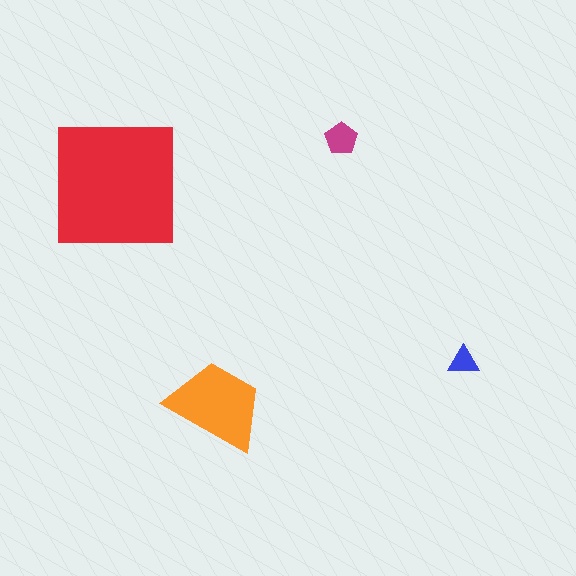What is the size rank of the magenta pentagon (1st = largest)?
3rd.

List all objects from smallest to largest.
The blue triangle, the magenta pentagon, the orange trapezoid, the red square.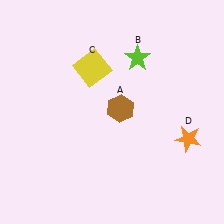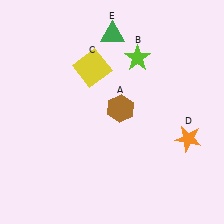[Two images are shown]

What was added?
A green triangle (E) was added in Image 2.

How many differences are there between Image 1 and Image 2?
There is 1 difference between the two images.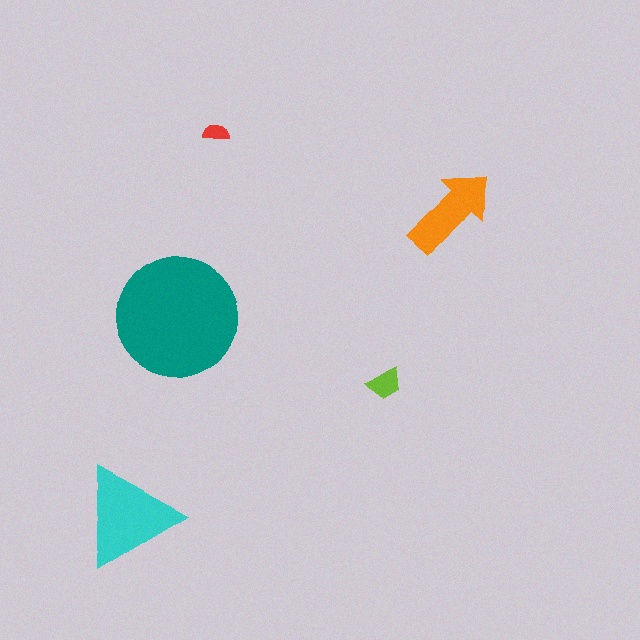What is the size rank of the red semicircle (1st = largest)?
5th.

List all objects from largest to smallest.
The teal circle, the cyan triangle, the orange arrow, the lime trapezoid, the red semicircle.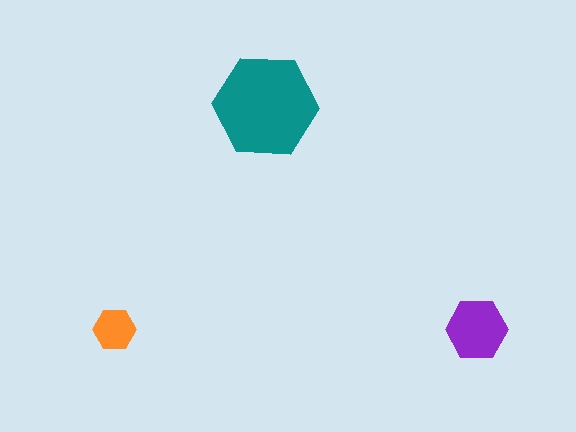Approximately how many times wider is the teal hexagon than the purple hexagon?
About 1.5 times wider.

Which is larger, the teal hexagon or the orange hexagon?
The teal one.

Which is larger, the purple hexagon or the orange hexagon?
The purple one.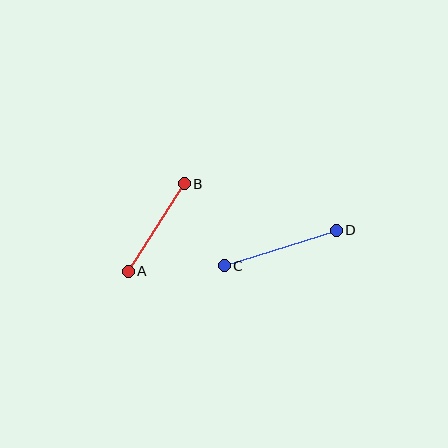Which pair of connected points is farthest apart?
Points C and D are farthest apart.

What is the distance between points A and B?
The distance is approximately 104 pixels.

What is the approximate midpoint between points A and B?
The midpoint is at approximately (156, 228) pixels.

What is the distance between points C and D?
The distance is approximately 117 pixels.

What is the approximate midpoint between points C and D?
The midpoint is at approximately (280, 248) pixels.